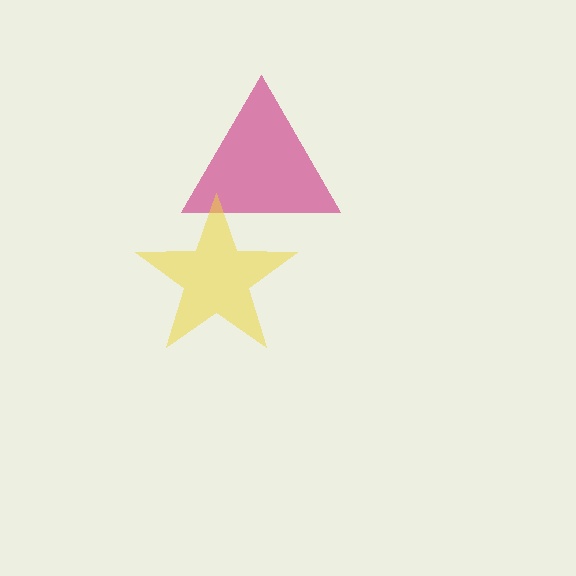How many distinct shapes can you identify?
There are 2 distinct shapes: a magenta triangle, a yellow star.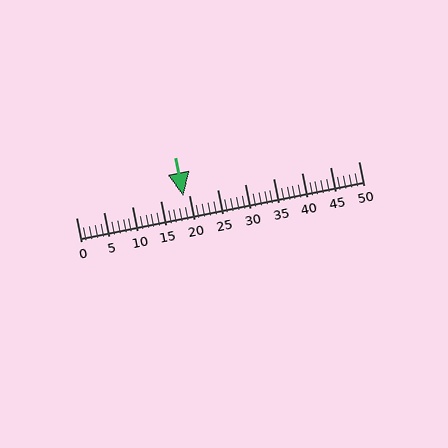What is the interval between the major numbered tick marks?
The major tick marks are spaced 5 units apart.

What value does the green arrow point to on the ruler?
The green arrow points to approximately 19.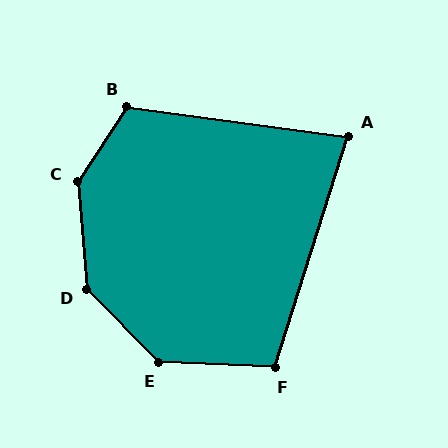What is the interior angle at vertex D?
Approximately 140 degrees (obtuse).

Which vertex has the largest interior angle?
C, at approximately 142 degrees.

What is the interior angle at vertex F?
Approximately 105 degrees (obtuse).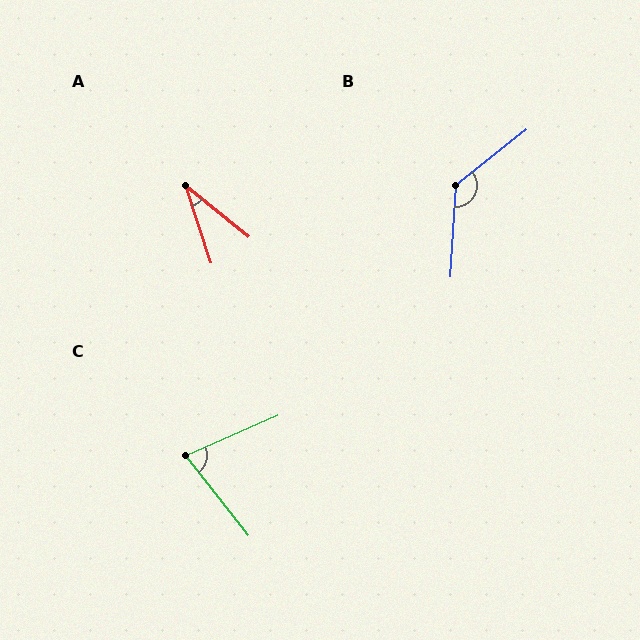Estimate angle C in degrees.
Approximately 75 degrees.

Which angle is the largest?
B, at approximately 132 degrees.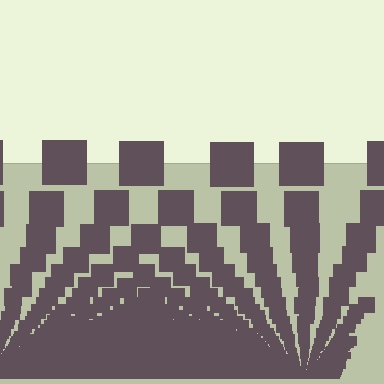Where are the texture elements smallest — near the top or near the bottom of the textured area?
Near the bottom.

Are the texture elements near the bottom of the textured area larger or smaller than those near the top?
Smaller. The gradient is inverted — elements near the bottom are smaller and denser.